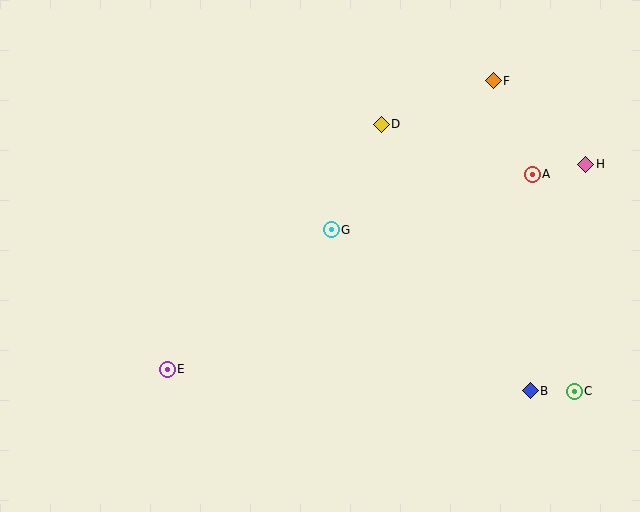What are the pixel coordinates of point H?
Point H is at (586, 164).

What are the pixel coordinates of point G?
Point G is at (331, 230).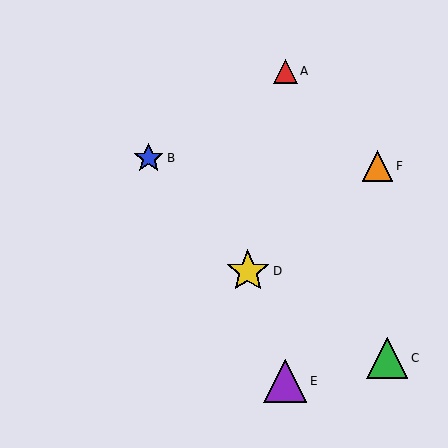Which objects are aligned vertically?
Objects A, E are aligned vertically.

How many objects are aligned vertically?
2 objects (A, E) are aligned vertically.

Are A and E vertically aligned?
Yes, both are at x≈285.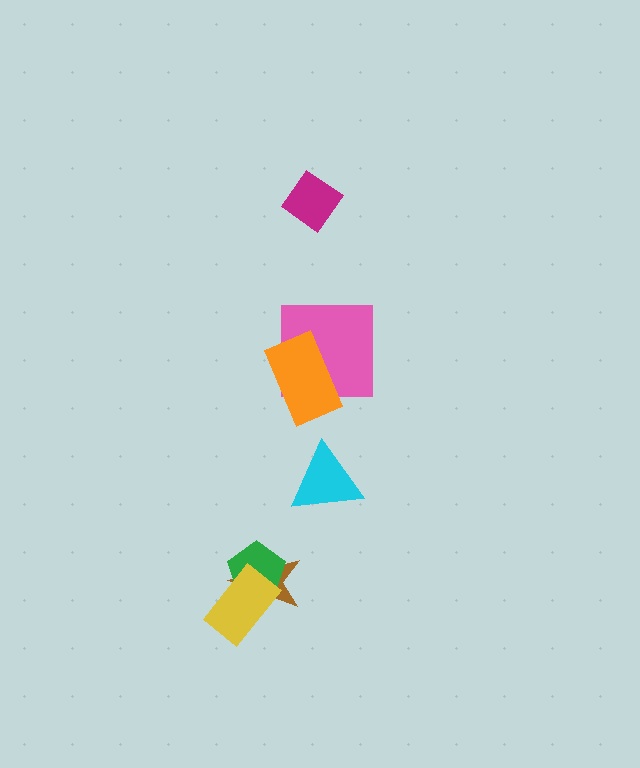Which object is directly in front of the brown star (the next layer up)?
The green pentagon is directly in front of the brown star.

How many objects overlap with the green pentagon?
2 objects overlap with the green pentagon.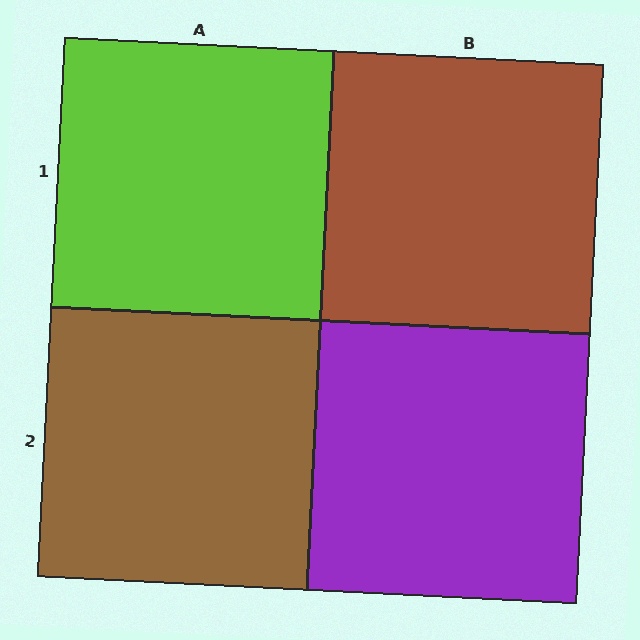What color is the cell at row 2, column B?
Purple.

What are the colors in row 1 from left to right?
Lime, brown.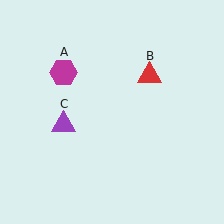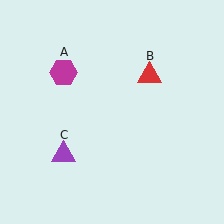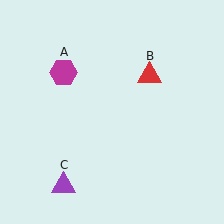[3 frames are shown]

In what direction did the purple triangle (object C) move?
The purple triangle (object C) moved down.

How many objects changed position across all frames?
1 object changed position: purple triangle (object C).